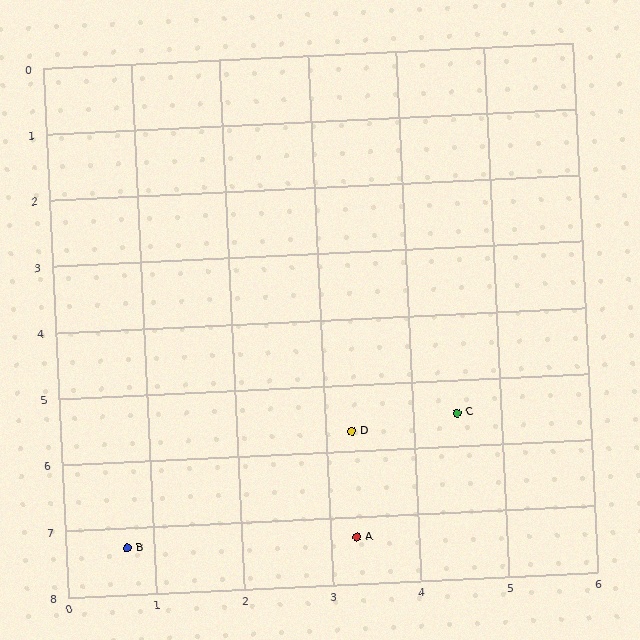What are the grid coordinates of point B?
Point B is at approximately (0.7, 7.3).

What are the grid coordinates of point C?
Point C is at approximately (4.5, 5.5).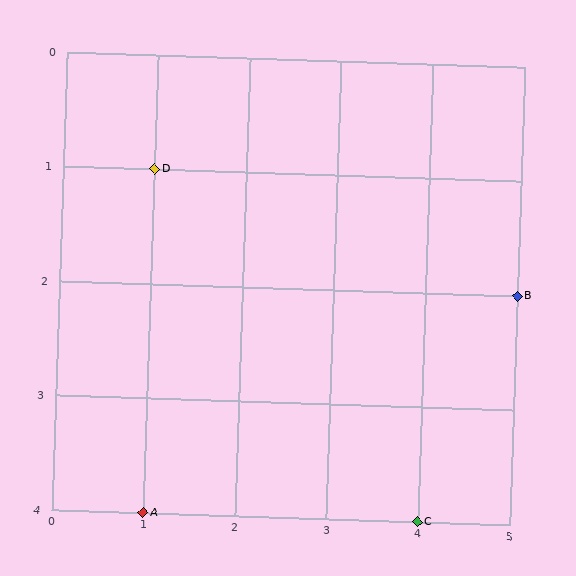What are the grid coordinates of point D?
Point D is at grid coordinates (1, 1).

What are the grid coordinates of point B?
Point B is at grid coordinates (5, 2).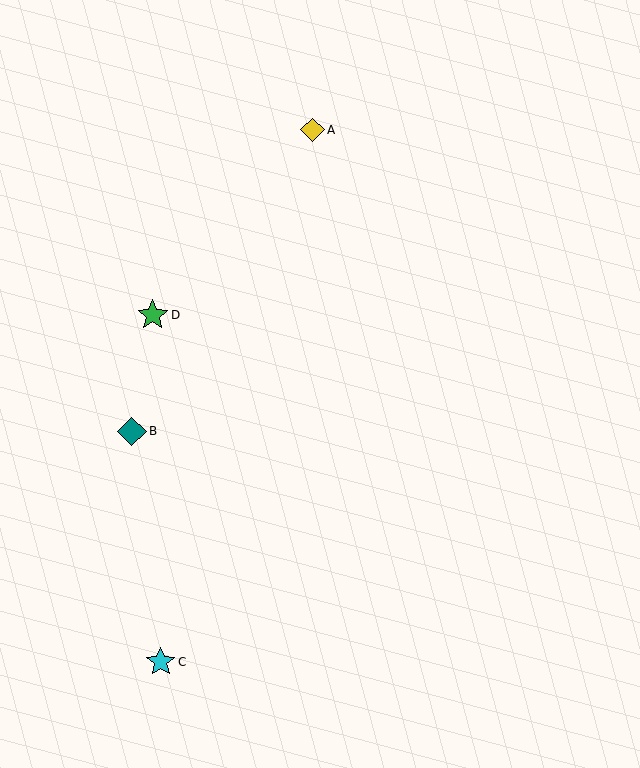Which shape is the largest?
The green star (labeled D) is the largest.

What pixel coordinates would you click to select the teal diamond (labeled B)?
Click at (132, 431) to select the teal diamond B.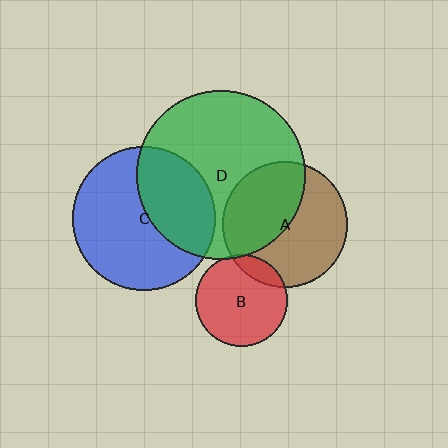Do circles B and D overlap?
Yes.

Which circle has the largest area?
Circle D (green).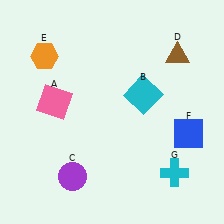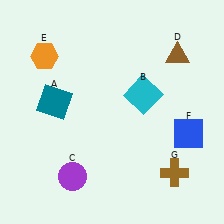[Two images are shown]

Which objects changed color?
A changed from pink to teal. G changed from cyan to brown.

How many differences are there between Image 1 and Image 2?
There are 2 differences between the two images.